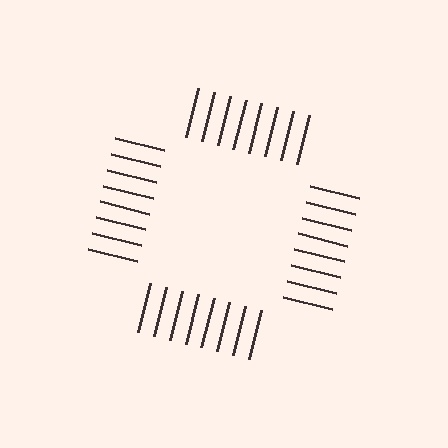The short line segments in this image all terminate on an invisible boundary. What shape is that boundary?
An illusory square — the line segments terminate on its edges but no continuous stroke is drawn.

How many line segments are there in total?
32 — 8 along each of the 4 edges.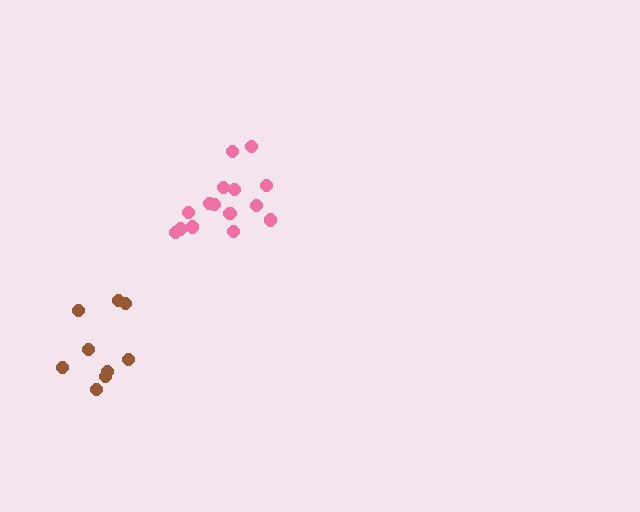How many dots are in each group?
Group 1: 9 dots, Group 2: 15 dots (24 total).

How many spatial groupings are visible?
There are 2 spatial groupings.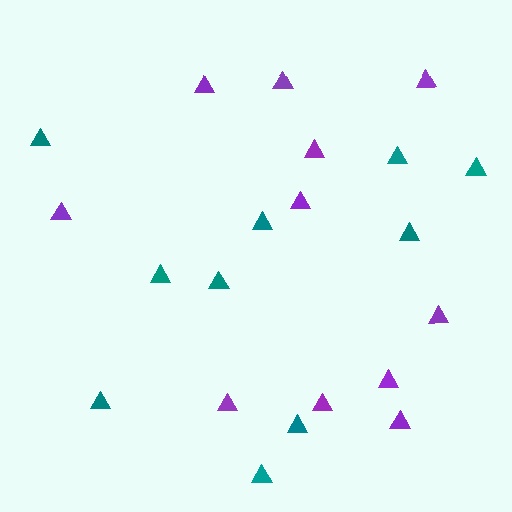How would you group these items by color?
There are 2 groups: one group of purple triangles (11) and one group of teal triangles (10).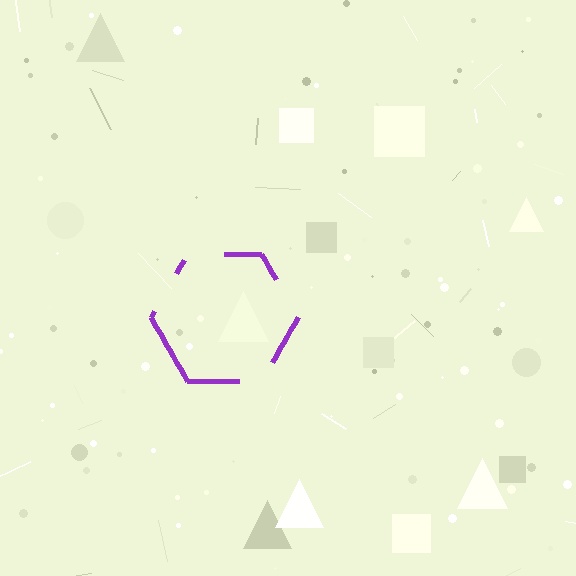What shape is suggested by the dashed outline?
The dashed outline suggests a hexagon.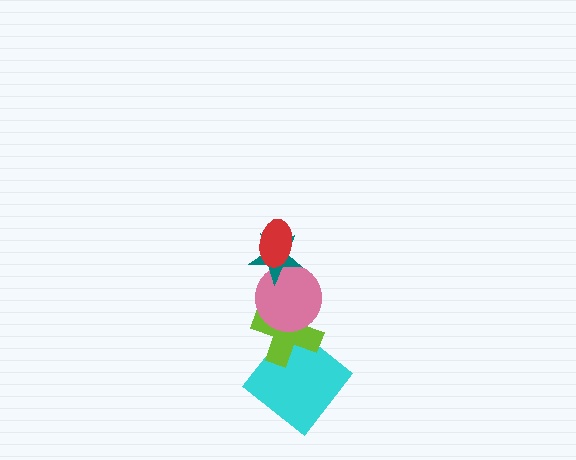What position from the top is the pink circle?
The pink circle is 3rd from the top.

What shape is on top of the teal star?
The red ellipse is on top of the teal star.